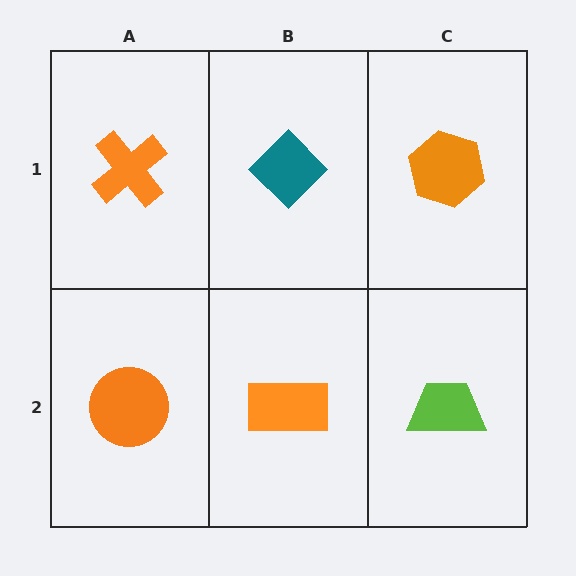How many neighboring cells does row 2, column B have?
3.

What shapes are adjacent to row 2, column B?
A teal diamond (row 1, column B), an orange circle (row 2, column A), a lime trapezoid (row 2, column C).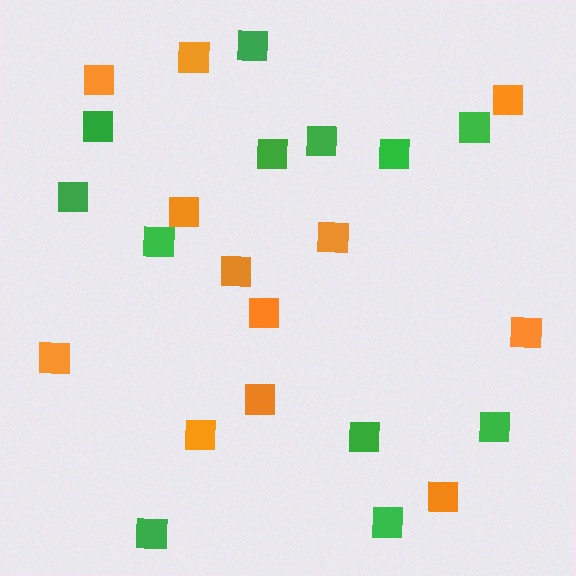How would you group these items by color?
There are 2 groups: one group of orange squares (12) and one group of green squares (12).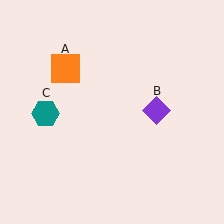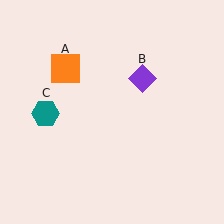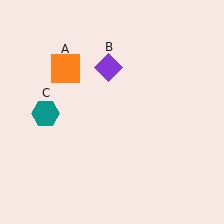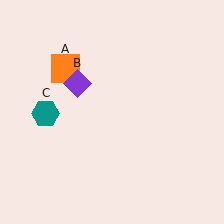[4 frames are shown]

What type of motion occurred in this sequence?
The purple diamond (object B) rotated counterclockwise around the center of the scene.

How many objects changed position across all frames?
1 object changed position: purple diamond (object B).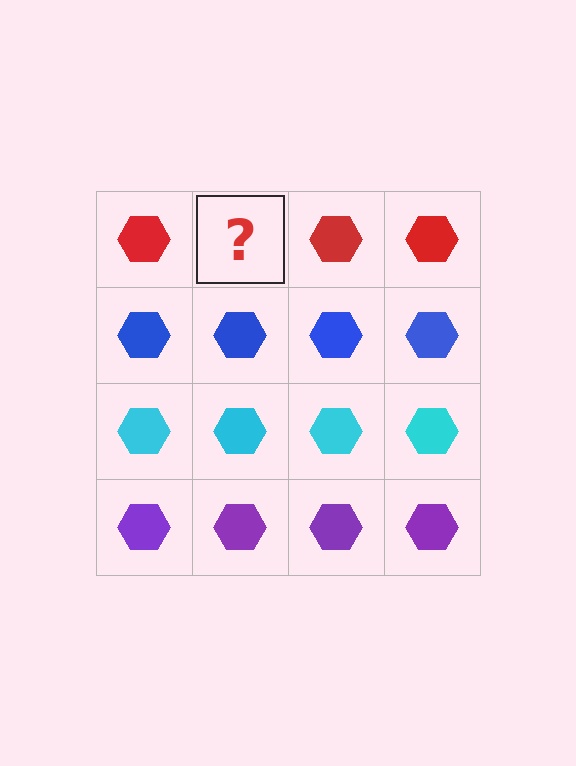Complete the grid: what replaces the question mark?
The question mark should be replaced with a red hexagon.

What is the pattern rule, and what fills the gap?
The rule is that each row has a consistent color. The gap should be filled with a red hexagon.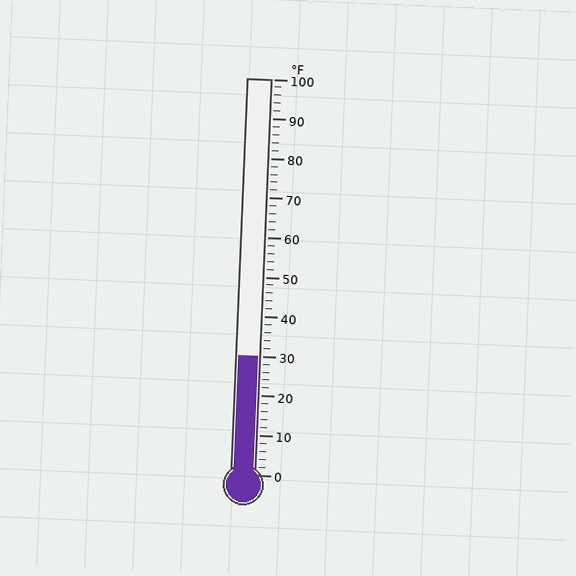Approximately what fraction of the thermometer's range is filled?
The thermometer is filled to approximately 30% of its range.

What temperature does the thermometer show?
The thermometer shows approximately 30°F.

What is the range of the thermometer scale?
The thermometer scale ranges from 0°F to 100°F.